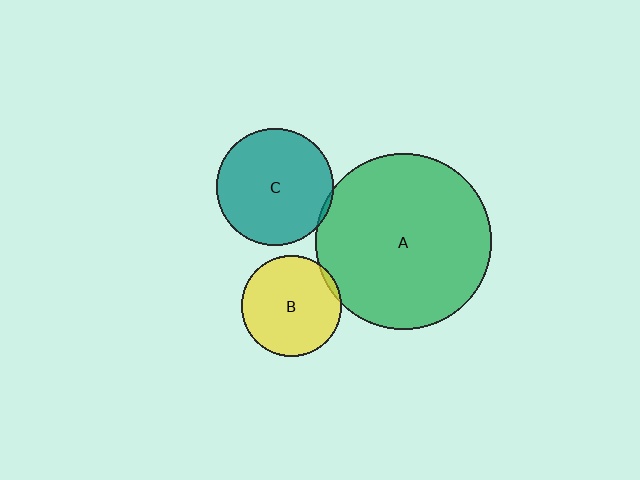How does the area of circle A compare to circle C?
Approximately 2.3 times.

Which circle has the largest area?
Circle A (green).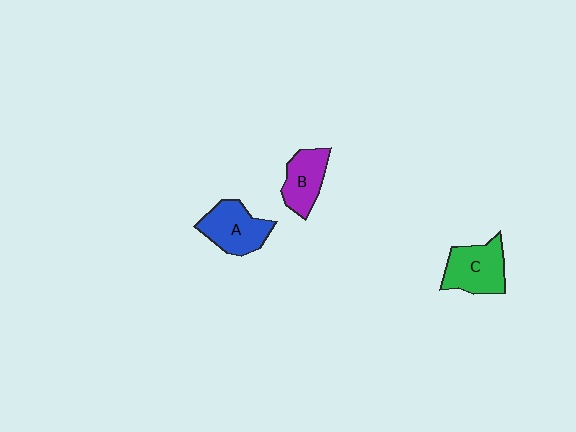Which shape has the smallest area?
Shape B (purple).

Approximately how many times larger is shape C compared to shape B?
Approximately 1.3 times.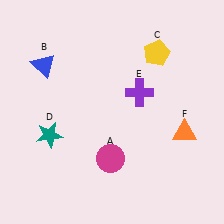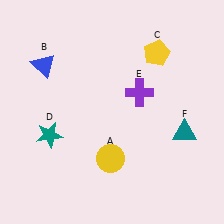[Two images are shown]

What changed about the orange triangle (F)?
In Image 1, F is orange. In Image 2, it changed to teal.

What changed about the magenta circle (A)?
In Image 1, A is magenta. In Image 2, it changed to yellow.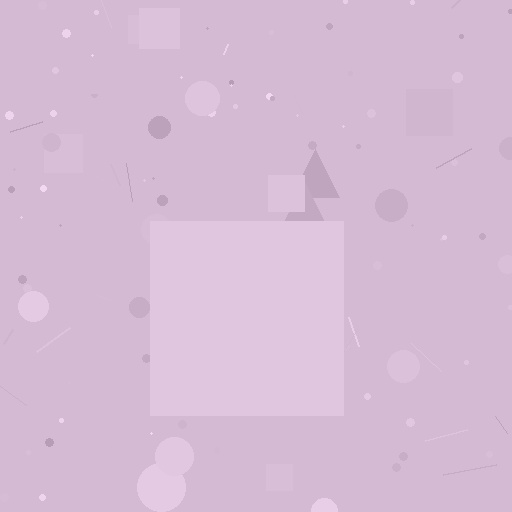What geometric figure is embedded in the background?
A square is embedded in the background.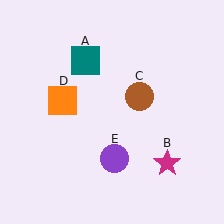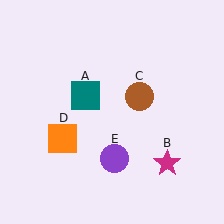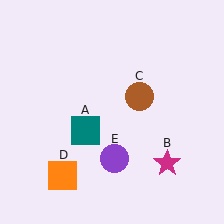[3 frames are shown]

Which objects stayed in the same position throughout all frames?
Magenta star (object B) and brown circle (object C) and purple circle (object E) remained stationary.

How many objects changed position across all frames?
2 objects changed position: teal square (object A), orange square (object D).